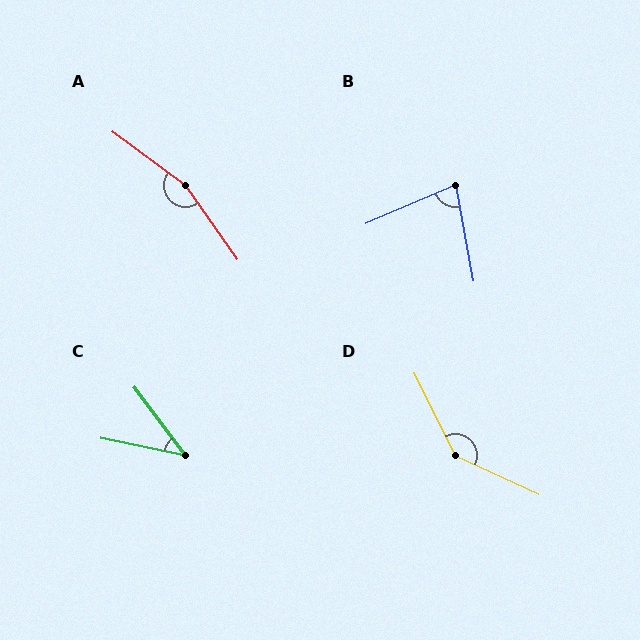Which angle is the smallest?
C, at approximately 41 degrees.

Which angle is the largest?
A, at approximately 161 degrees.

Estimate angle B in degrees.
Approximately 77 degrees.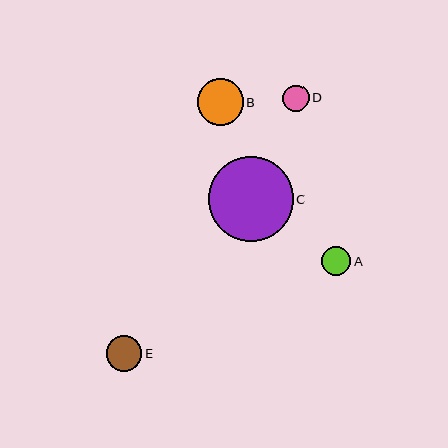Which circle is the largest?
Circle C is the largest with a size of approximately 85 pixels.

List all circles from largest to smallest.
From largest to smallest: C, B, E, A, D.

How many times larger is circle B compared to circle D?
Circle B is approximately 1.8 times the size of circle D.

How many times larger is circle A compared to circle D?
Circle A is approximately 1.1 times the size of circle D.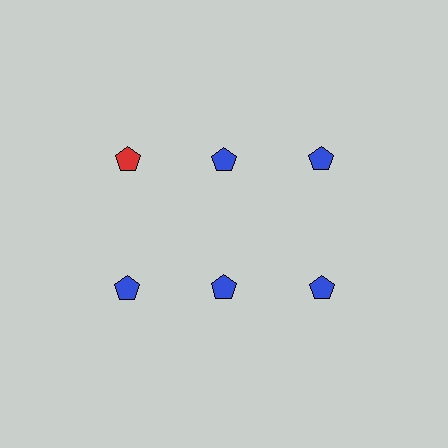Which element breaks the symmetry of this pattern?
The red pentagon in the top row, leftmost column breaks the symmetry. All other shapes are blue pentagons.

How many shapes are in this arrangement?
There are 6 shapes arranged in a grid pattern.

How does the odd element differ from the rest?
It has a different color: red instead of blue.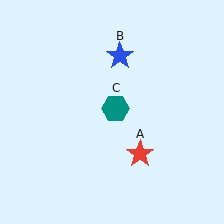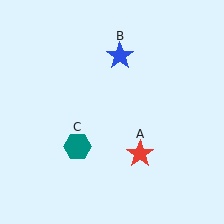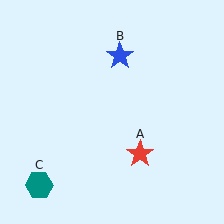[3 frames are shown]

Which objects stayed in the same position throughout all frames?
Red star (object A) and blue star (object B) remained stationary.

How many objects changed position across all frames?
1 object changed position: teal hexagon (object C).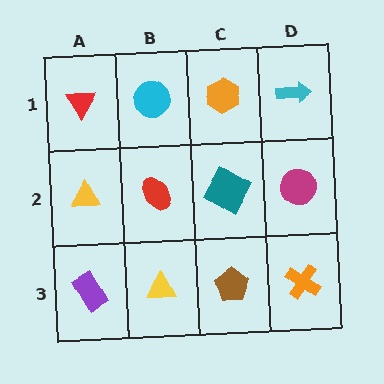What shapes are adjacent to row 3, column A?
A yellow triangle (row 2, column A), a yellow triangle (row 3, column B).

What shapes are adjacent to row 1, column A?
A yellow triangle (row 2, column A), a cyan circle (row 1, column B).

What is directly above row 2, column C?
An orange hexagon.